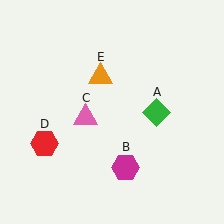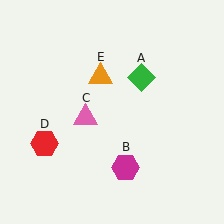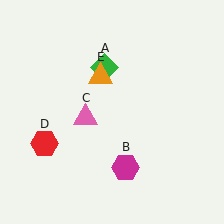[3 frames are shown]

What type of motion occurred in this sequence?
The green diamond (object A) rotated counterclockwise around the center of the scene.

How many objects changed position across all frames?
1 object changed position: green diamond (object A).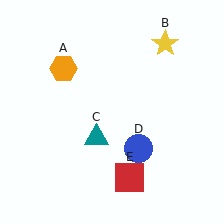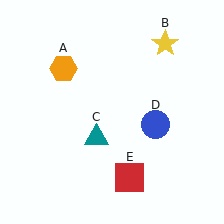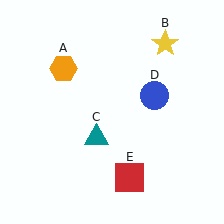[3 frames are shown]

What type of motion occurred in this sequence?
The blue circle (object D) rotated counterclockwise around the center of the scene.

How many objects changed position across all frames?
1 object changed position: blue circle (object D).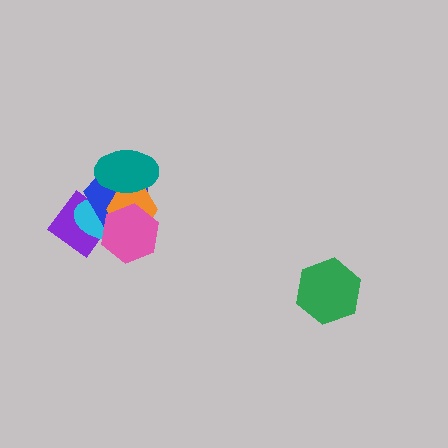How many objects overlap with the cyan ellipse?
5 objects overlap with the cyan ellipse.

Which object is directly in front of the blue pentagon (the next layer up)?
The orange hexagon is directly in front of the blue pentagon.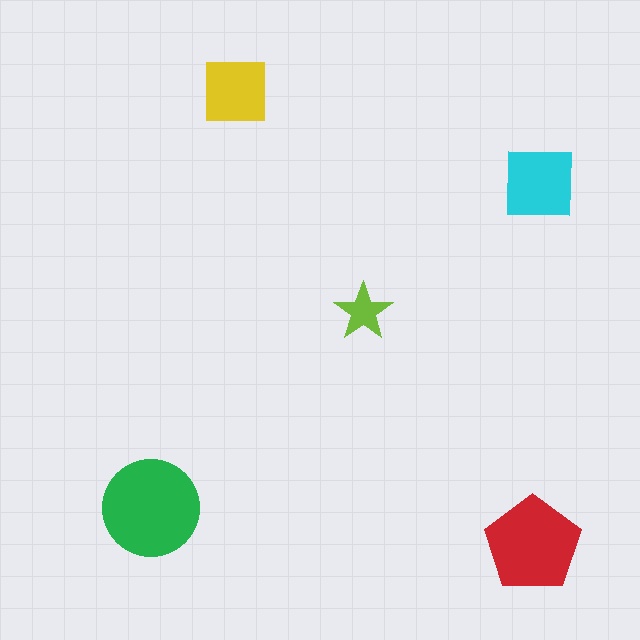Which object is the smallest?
The lime star.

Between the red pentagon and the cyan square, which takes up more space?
The red pentagon.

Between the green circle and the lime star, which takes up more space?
The green circle.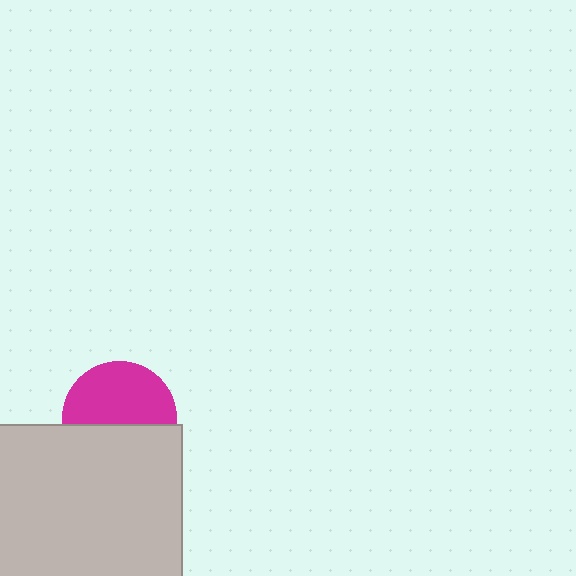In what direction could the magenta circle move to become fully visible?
The magenta circle could move up. That would shift it out from behind the light gray rectangle entirely.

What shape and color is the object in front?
The object in front is a light gray rectangle.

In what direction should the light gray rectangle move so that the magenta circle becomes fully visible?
The light gray rectangle should move down. That is the shortest direction to clear the overlap and leave the magenta circle fully visible.